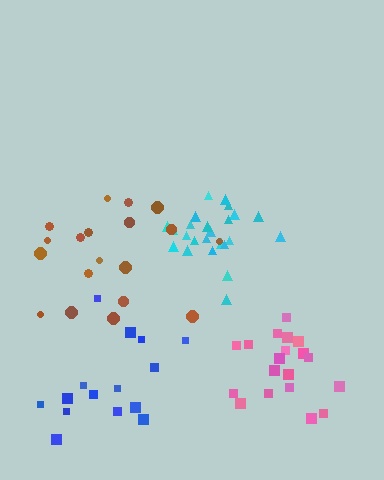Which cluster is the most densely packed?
Cyan.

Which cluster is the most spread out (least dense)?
Brown.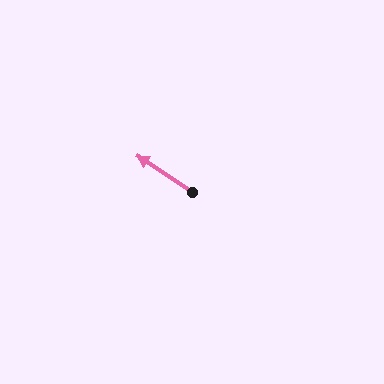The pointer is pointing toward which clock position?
Roughly 10 o'clock.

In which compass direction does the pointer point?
Northwest.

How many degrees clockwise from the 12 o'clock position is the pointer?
Approximately 303 degrees.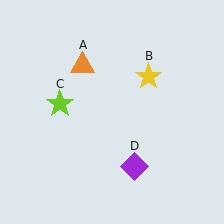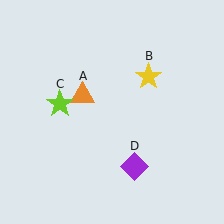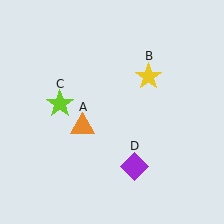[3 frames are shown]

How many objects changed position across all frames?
1 object changed position: orange triangle (object A).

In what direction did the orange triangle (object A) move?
The orange triangle (object A) moved down.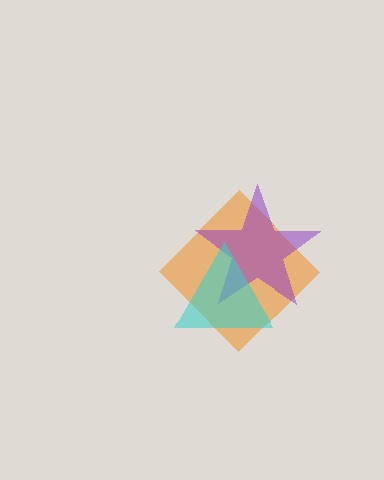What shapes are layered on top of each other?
The layered shapes are: an orange diamond, a purple star, a cyan triangle.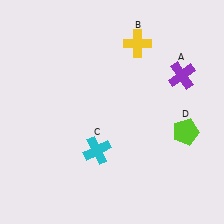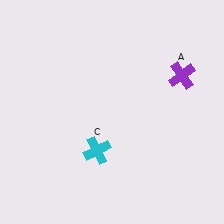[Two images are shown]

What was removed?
The lime pentagon (D), the yellow cross (B) were removed in Image 2.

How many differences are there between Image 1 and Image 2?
There are 2 differences between the two images.